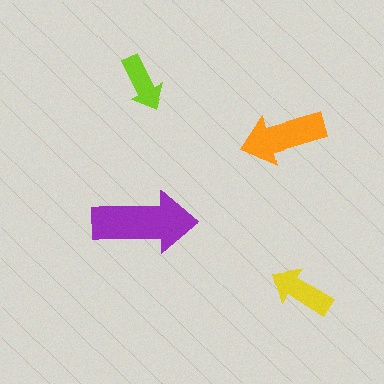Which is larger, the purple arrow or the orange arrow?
The purple one.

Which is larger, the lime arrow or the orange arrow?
The orange one.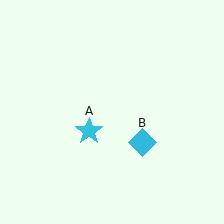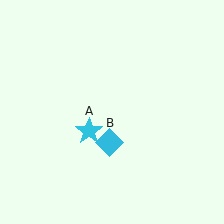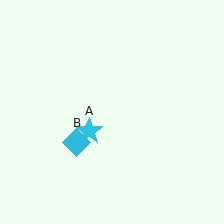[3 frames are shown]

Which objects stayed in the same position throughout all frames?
Cyan star (object A) remained stationary.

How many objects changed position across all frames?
1 object changed position: cyan diamond (object B).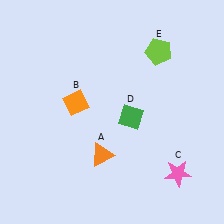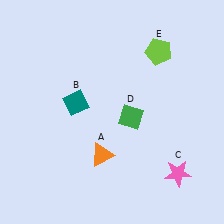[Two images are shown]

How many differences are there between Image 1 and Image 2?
There is 1 difference between the two images.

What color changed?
The diamond (B) changed from orange in Image 1 to teal in Image 2.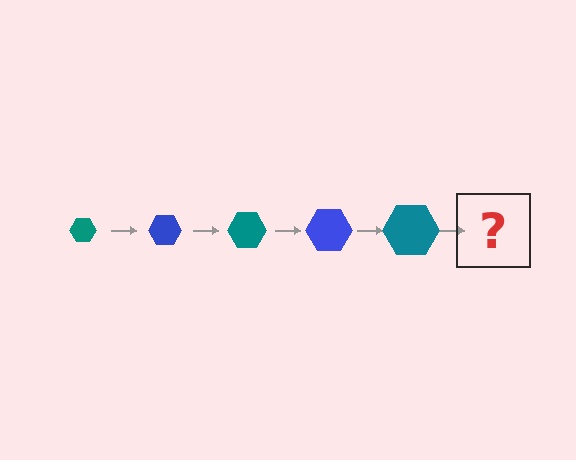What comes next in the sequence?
The next element should be a blue hexagon, larger than the previous one.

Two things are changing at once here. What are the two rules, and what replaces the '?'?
The two rules are that the hexagon grows larger each step and the color cycles through teal and blue. The '?' should be a blue hexagon, larger than the previous one.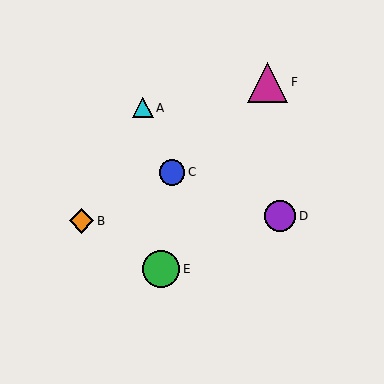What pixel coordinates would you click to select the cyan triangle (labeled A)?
Click at (143, 108) to select the cyan triangle A.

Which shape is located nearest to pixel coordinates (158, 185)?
The blue circle (labeled C) at (172, 172) is nearest to that location.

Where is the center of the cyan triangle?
The center of the cyan triangle is at (143, 108).